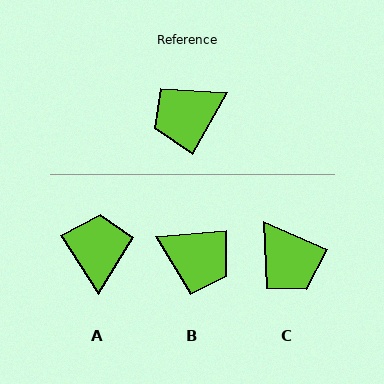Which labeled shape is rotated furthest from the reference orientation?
B, about 124 degrees away.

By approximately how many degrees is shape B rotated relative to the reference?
Approximately 124 degrees counter-clockwise.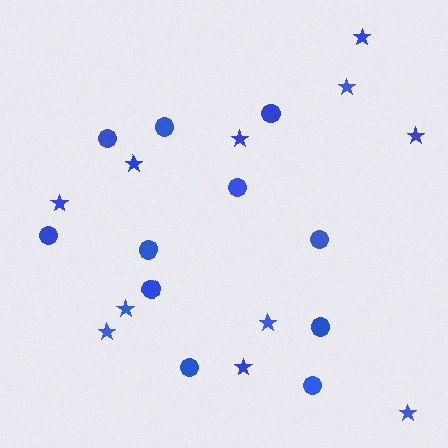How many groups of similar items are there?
There are 2 groups: one group of circles (11) and one group of stars (11).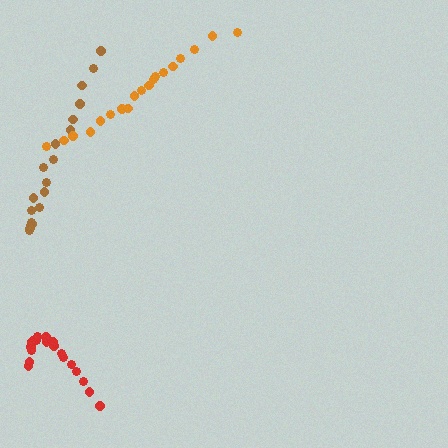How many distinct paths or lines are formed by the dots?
There are 3 distinct paths.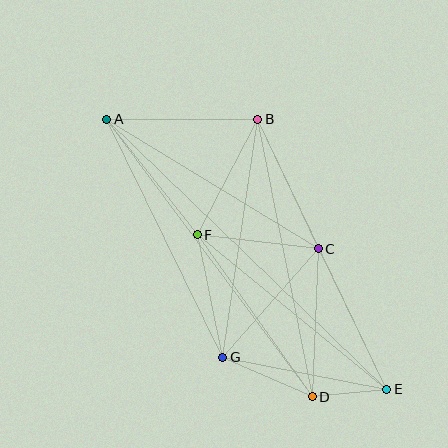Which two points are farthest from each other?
Points A and E are farthest from each other.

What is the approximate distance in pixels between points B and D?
The distance between B and D is approximately 283 pixels.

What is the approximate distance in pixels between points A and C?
The distance between A and C is approximately 248 pixels.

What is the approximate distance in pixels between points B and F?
The distance between B and F is approximately 131 pixels.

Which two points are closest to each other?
Points D and E are closest to each other.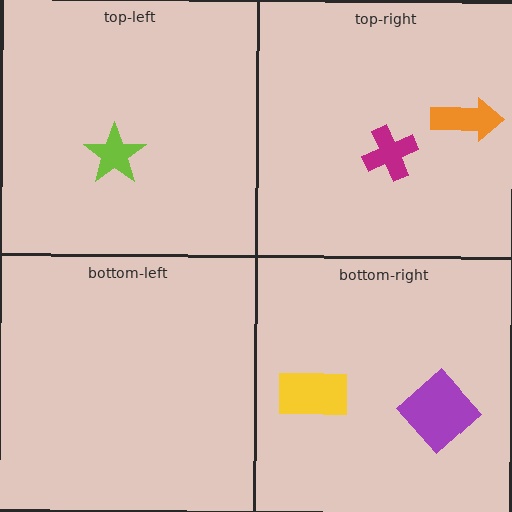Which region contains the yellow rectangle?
The bottom-right region.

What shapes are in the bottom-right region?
The yellow rectangle, the purple diamond.